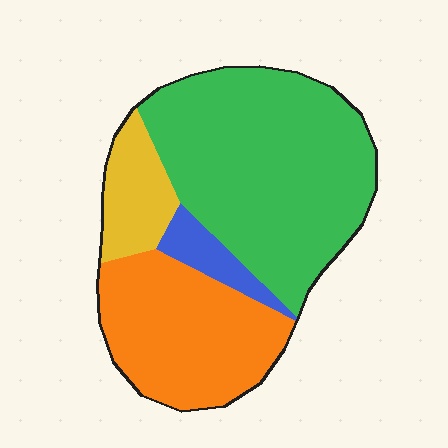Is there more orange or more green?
Green.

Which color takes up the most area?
Green, at roughly 50%.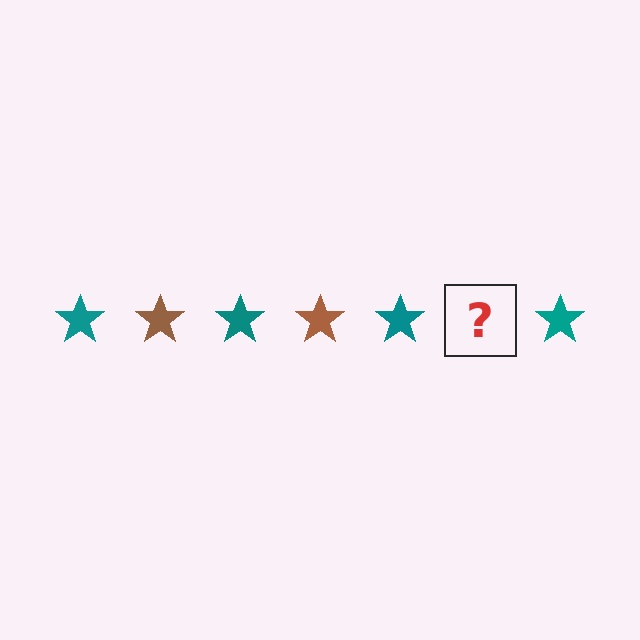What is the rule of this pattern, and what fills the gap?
The rule is that the pattern cycles through teal, brown stars. The gap should be filled with a brown star.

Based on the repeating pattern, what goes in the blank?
The blank should be a brown star.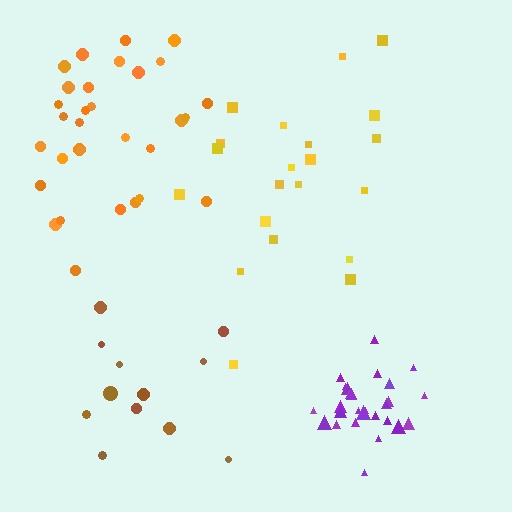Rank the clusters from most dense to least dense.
purple, orange, yellow, brown.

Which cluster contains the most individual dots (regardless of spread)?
Orange (31).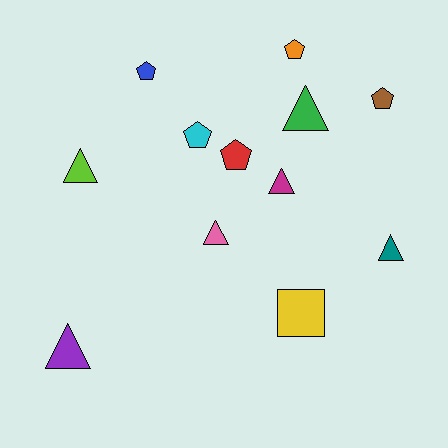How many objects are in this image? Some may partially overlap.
There are 12 objects.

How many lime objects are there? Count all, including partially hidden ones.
There is 1 lime object.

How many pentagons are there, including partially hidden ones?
There are 5 pentagons.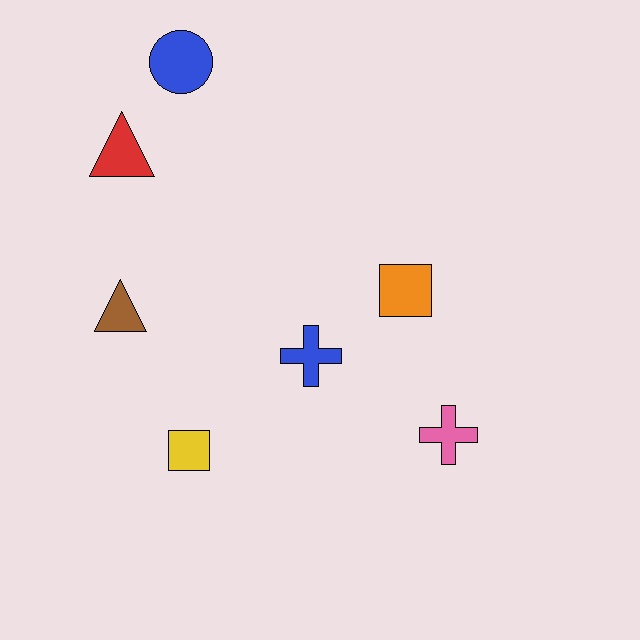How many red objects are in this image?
There is 1 red object.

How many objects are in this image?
There are 7 objects.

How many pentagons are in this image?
There are no pentagons.